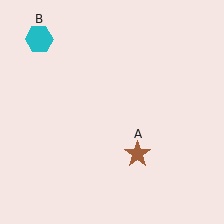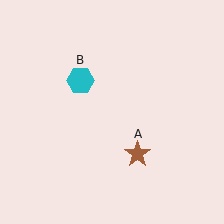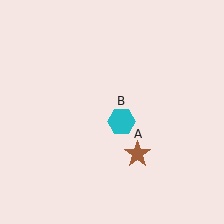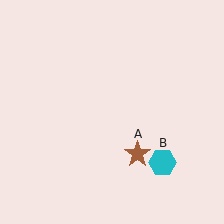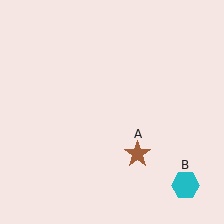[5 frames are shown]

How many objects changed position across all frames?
1 object changed position: cyan hexagon (object B).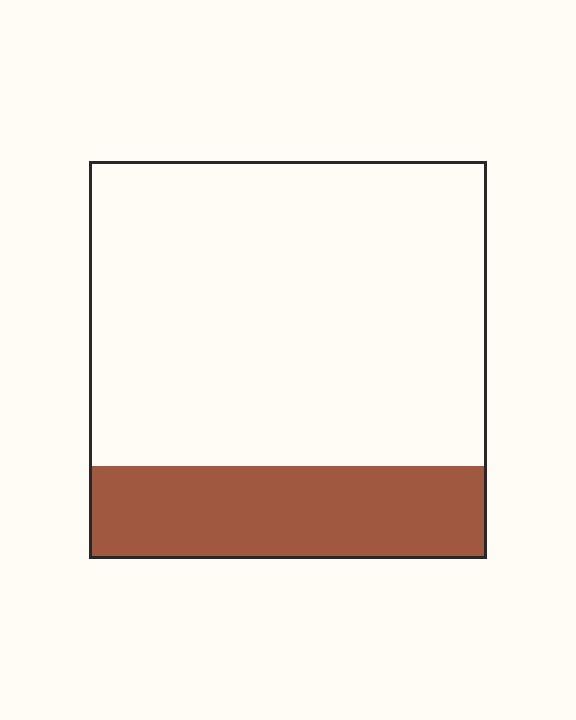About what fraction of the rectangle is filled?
About one quarter (1/4).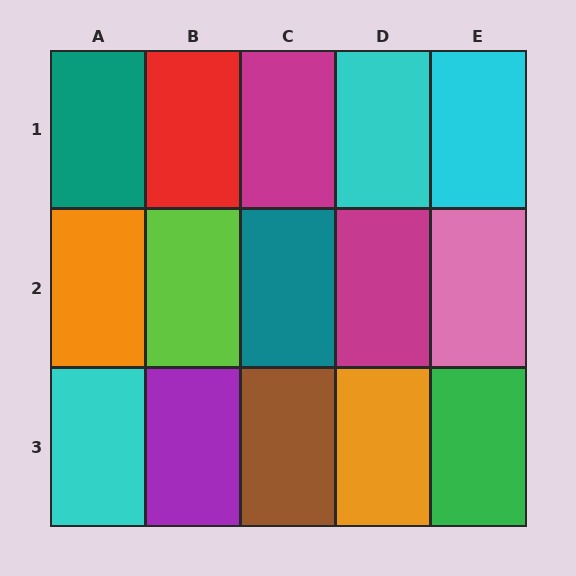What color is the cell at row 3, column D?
Orange.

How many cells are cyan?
3 cells are cyan.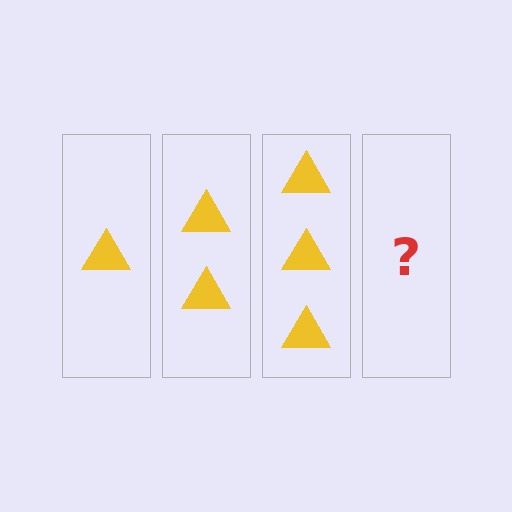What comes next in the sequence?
The next element should be 4 triangles.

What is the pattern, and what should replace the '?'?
The pattern is that each step adds one more triangle. The '?' should be 4 triangles.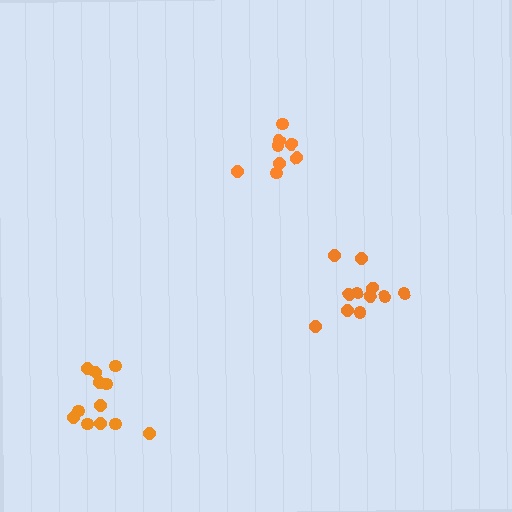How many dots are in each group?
Group 1: 8 dots, Group 2: 12 dots, Group 3: 11 dots (31 total).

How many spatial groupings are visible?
There are 3 spatial groupings.